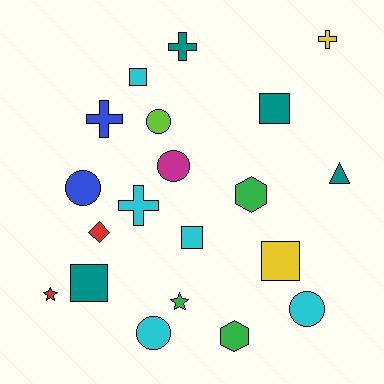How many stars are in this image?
There are 2 stars.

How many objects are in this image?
There are 20 objects.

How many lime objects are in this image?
There is 1 lime object.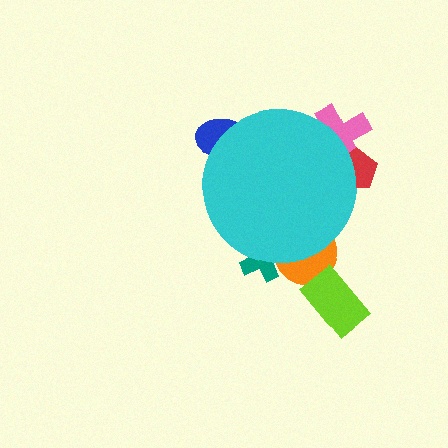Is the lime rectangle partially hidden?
No, the lime rectangle is fully visible.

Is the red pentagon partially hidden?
Yes, the red pentagon is partially hidden behind the cyan circle.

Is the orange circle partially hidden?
Yes, the orange circle is partially hidden behind the cyan circle.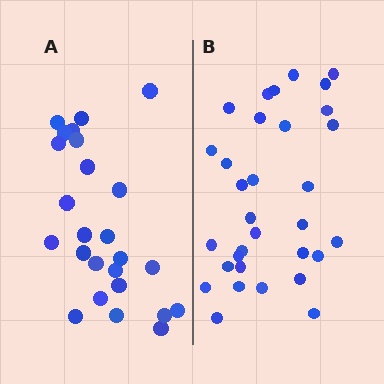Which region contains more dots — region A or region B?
Region B (the right region) has more dots.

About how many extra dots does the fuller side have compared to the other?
Region B has roughly 8 or so more dots than region A.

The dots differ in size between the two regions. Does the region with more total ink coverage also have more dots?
No. Region A has more total ink coverage because its dots are larger, but region B actually contains more individual dots. Total area can be misleading — the number of items is what matters here.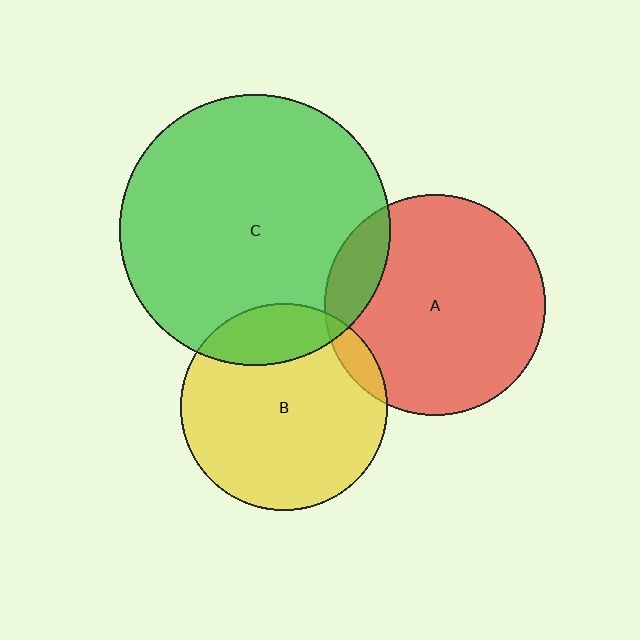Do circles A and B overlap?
Yes.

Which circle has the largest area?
Circle C (green).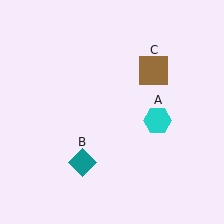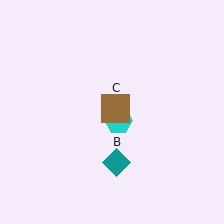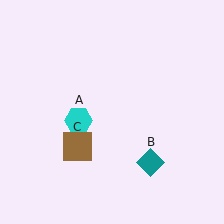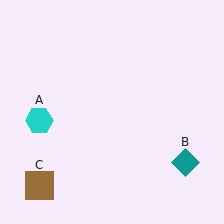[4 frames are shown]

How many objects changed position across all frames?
3 objects changed position: cyan hexagon (object A), teal diamond (object B), brown square (object C).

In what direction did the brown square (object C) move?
The brown square (object C) moved down and to the left.